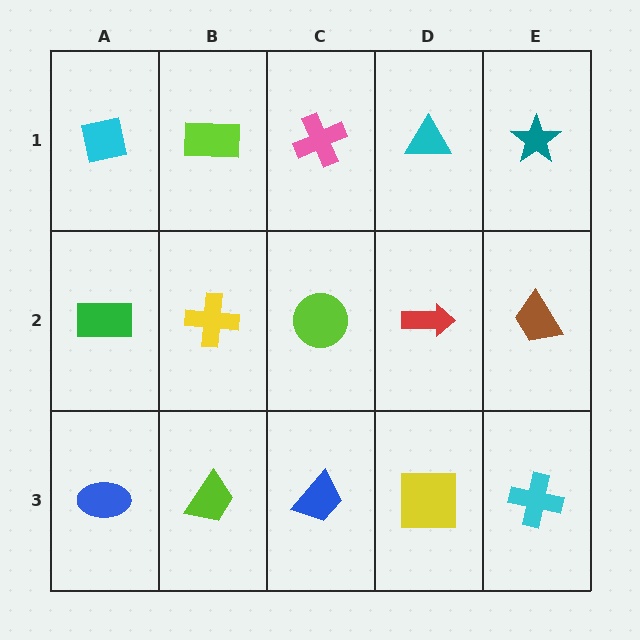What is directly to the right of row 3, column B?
A blue trapezoid.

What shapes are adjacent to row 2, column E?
A teal star (row 1, column E), a cyan cross (row 3, column E), a red arrow (row 2, column D).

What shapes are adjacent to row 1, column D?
A red arrow (row 2, column D), a pink cross (row 1, column C), a teal star (row 1, column E).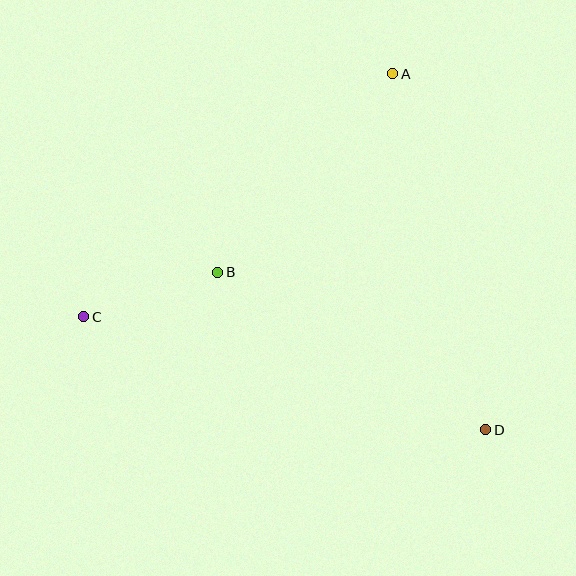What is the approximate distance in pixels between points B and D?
The distance between B and D is approximately 311 pixels.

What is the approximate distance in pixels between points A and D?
The distance between A and D is approximately 368 pixels.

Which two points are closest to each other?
Points B and C are closest to each other.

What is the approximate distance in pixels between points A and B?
The distance between A and B is approximately 265 pixels.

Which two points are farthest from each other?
Points C and D are farthest from each other.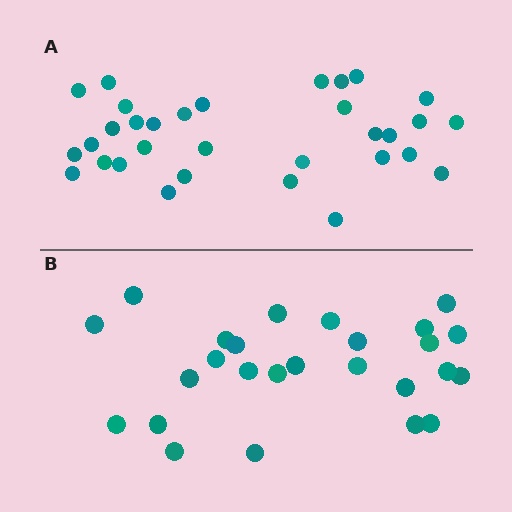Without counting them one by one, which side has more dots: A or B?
Region A (the top region) has more dots.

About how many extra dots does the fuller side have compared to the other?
Region A has about 6 more dots than region B.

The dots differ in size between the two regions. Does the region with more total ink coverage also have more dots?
No. Region B has more total ink coverage because its dots are larger, but region A actually contains more individual dots. Total area can be misleading — the number of items is what matters here.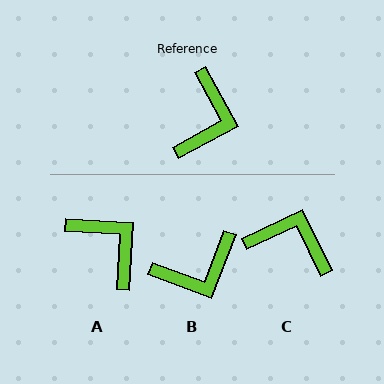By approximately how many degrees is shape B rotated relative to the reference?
Approximately 50 degrees clockwise.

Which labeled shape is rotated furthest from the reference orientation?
C, about 87 degrees away.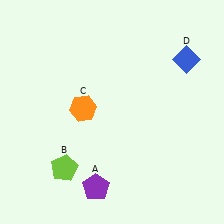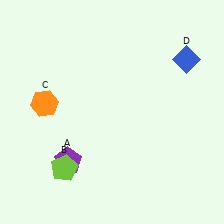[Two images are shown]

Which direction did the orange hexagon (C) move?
The orange hexagon (C) moved left.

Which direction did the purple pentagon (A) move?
The purple pentagon (A) moved left.